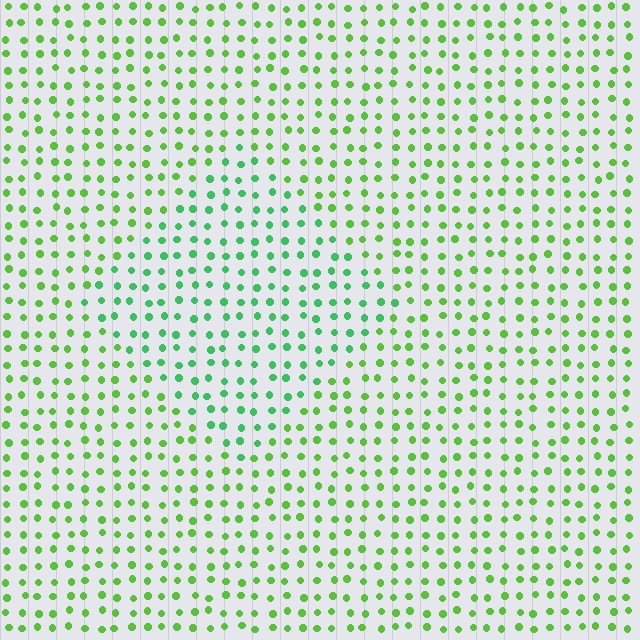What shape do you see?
I see a diamond.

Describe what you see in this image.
The image is filled with small lime elements in a uniform arrangement. A diamond-shaped region is visible where the elements are tinted to a slightly different hue, forming a subtle color boundary.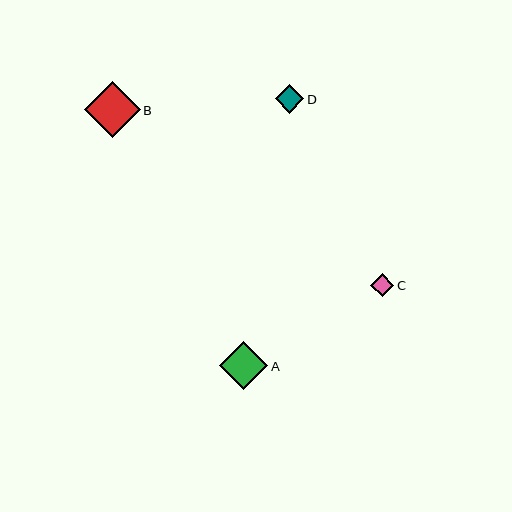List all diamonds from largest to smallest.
From largest to smallest: B, A, D, C.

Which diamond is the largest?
Diamond B is the largest with a size of approximately 55 pixels.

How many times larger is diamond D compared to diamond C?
Diamond D is approximately 1.2 times the size of diamond C.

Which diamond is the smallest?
Diamond C is the smallest with a size of approximately 23 pixels.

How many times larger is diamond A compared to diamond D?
Diamond A is approximately 1.7 times the size of diamond D.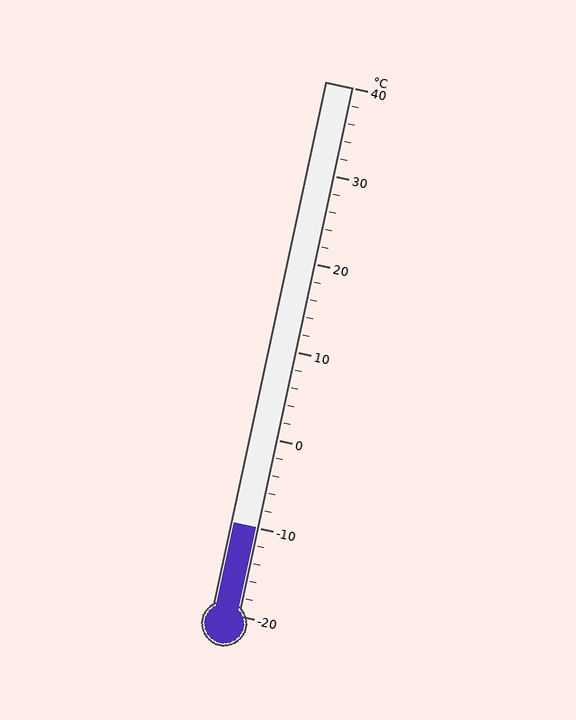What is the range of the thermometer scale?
The thermometer scale ranges from -20°C to 40°C.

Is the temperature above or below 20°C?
The temperature is below 20°C.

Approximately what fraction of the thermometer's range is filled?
The thermometer is filled to approximately 15% of its range.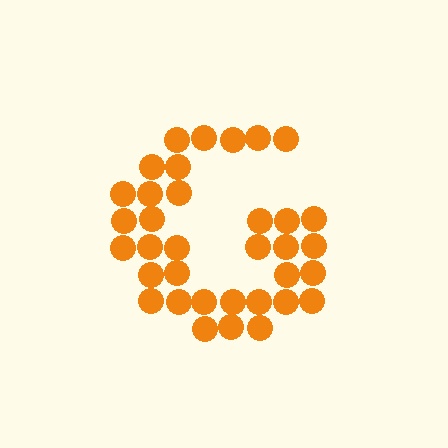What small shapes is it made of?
It is made of small circles.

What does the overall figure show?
The overall figure shows the letter G.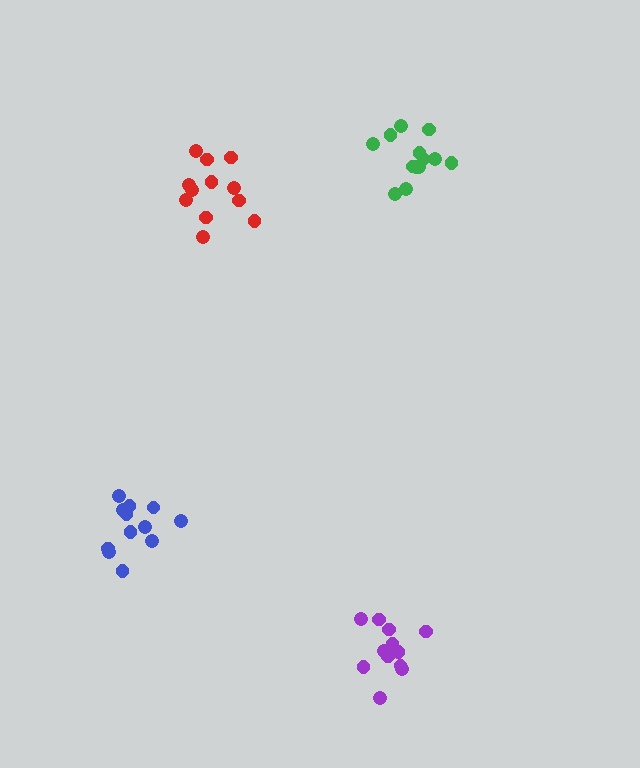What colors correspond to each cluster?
The clusters are colored: blue, green, red, purple.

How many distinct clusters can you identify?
There are 4 distinct clusters.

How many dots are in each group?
Group 1: 12 dots, Group 2: 13 dots, Group 3: 12 dots, Group 4: 13 dots (50 total).